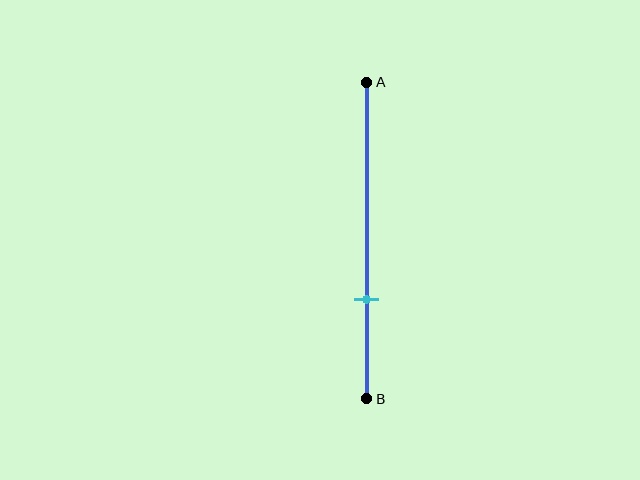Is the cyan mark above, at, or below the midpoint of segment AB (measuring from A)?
The cyan mark is below the midpoint of segment AB.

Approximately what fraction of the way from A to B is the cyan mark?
The cyan mark is approximately 70% of the way from A to B.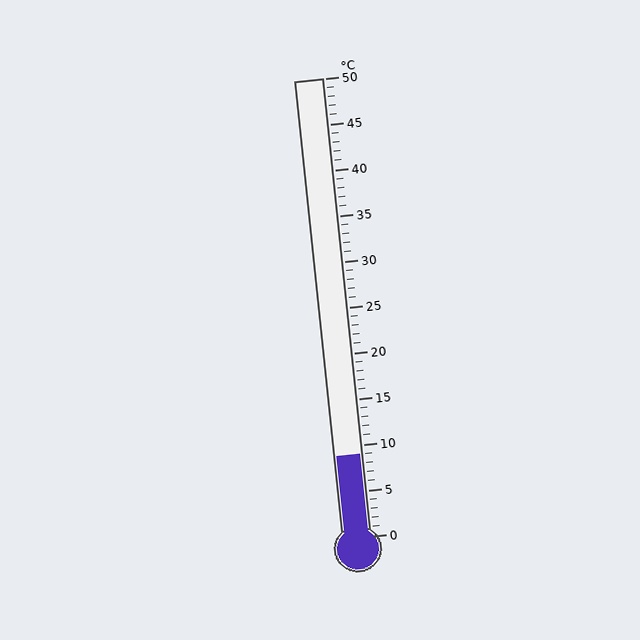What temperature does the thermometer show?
The thermometer shows approximately 9°C.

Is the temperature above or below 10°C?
The temperature is below 10°C.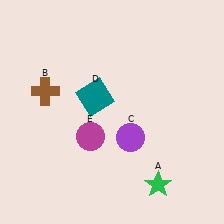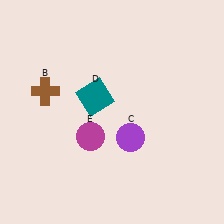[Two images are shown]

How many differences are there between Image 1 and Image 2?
There is 1 difference between the two images.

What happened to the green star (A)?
The green star (A) was removed in Image 2. It was in the bottom-right area of Image 1.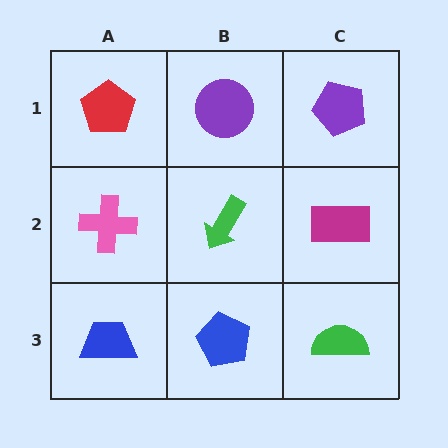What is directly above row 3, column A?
A pink cross.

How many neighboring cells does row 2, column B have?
4.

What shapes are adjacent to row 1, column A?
A pink cross (row 2, column A), a purple circle (row 1, column B).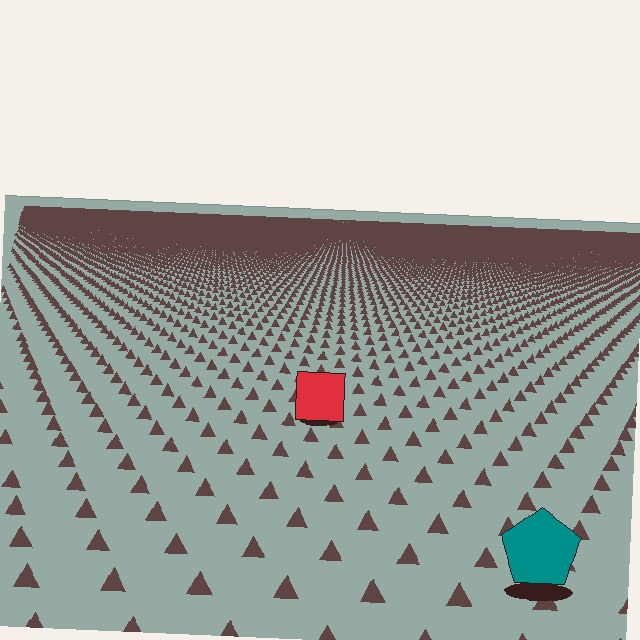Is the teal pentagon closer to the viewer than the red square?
Yes. The teal pentagon is closer — you can tell from the texture gradient: the ground texture is coarser near it.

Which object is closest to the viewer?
The teal pentagon is closest. The texture marks near it are larger and more spread out.